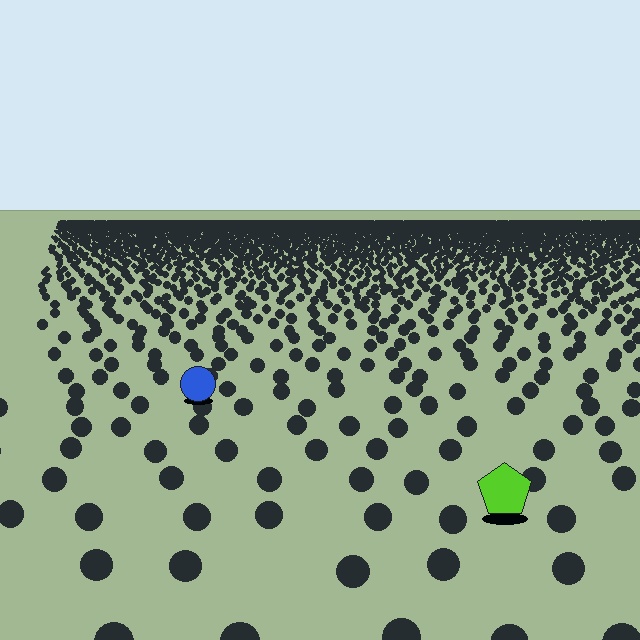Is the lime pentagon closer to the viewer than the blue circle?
Yes. The lime pentagon is closer — you can tell from the texture gradient: the ground texture is coarser near it.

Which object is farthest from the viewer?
The blue circle is farthest from the viewer. It appears smaller and the ground texture around it is denser.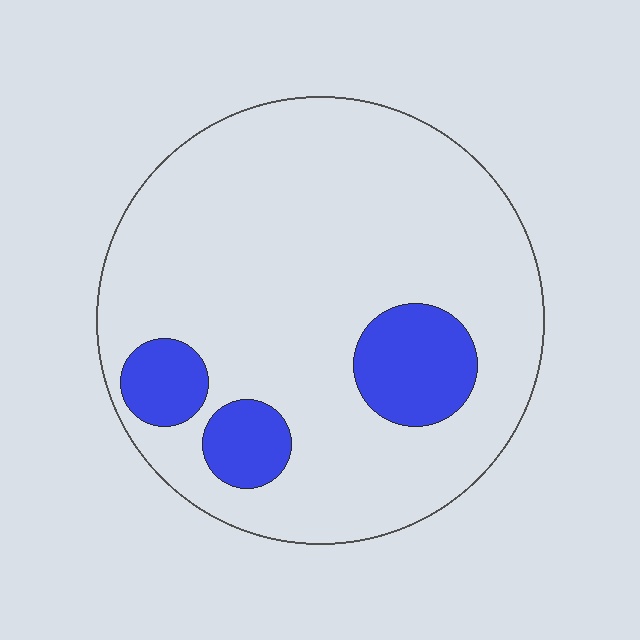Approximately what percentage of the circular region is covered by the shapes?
Approximately 15%.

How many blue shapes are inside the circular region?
3.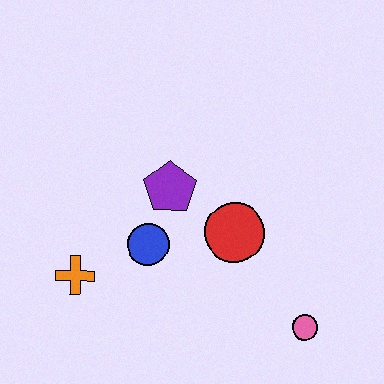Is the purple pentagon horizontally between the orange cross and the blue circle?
No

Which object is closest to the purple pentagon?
The blue circle is closest to the purple pentagon.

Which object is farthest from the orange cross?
The pink circle is farthest from the orange cross.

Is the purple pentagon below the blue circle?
No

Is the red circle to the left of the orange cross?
No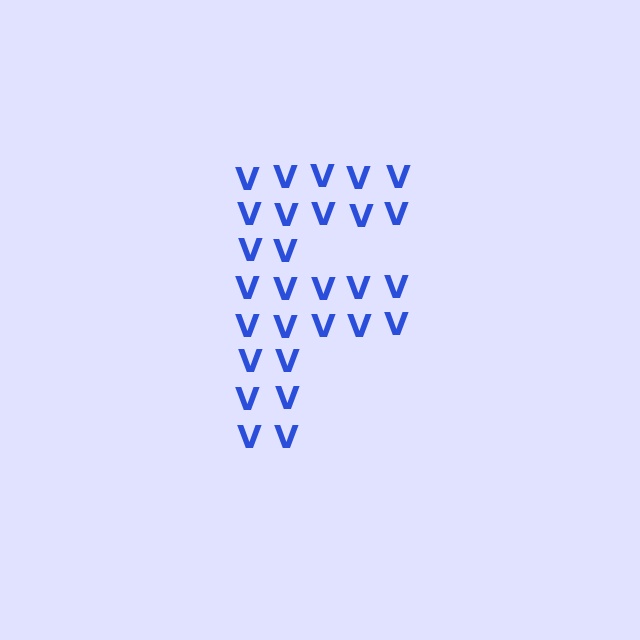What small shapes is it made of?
It is made of small letter V's.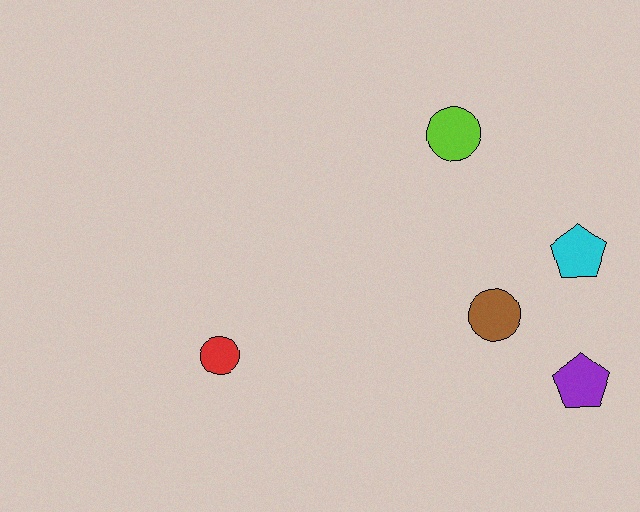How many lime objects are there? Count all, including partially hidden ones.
There is 1 lime object.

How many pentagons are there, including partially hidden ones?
There are 2 pentagons.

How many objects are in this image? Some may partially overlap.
There are 5 objects.